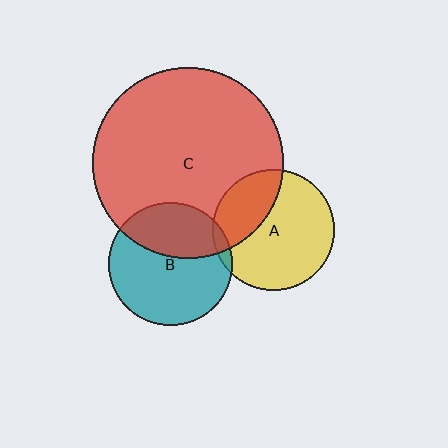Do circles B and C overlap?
Yes.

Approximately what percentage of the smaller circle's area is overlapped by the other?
Approximately 35%.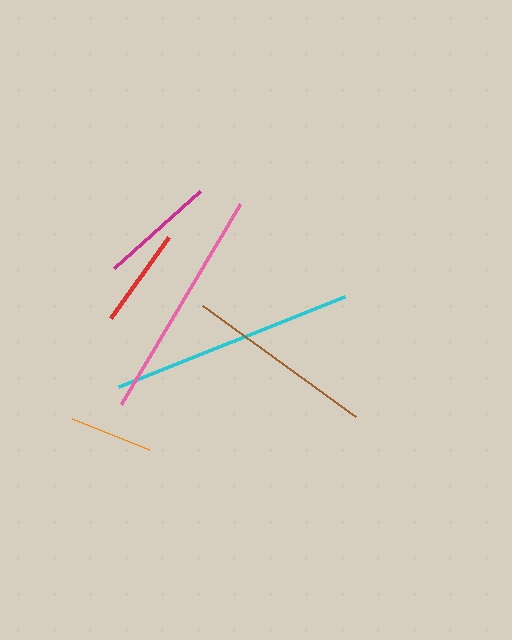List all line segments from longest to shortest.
From longest to shortest: cyan, pink, brown, magenta, red, orange.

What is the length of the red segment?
The red segment is approximately 99 pixels long.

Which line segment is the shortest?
The orange line is the shortest at approximately 83 pixels.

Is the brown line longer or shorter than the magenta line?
The brown line is longer than the magenta line.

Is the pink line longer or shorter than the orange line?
The pink line is longer than the orange line.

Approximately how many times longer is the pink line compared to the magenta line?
The pink line is approximately 2.0 times the length of the magenta line.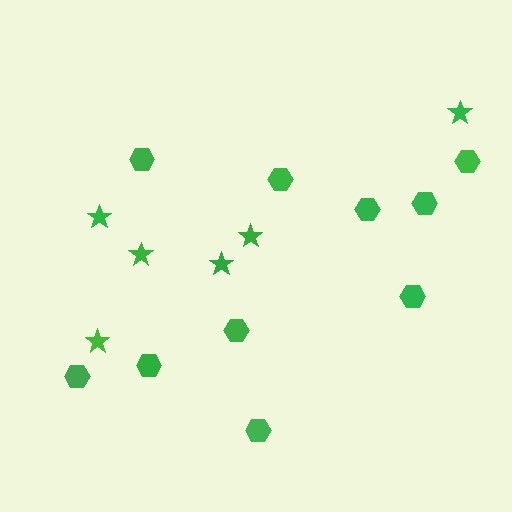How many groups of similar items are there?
There are 2 groups: one group of stars (6) and one group of hexagons (10).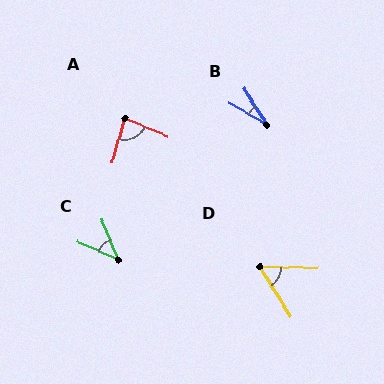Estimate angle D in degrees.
Approximately 57 degrees.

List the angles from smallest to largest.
B (27°), C (44°), D (57°), A (82°).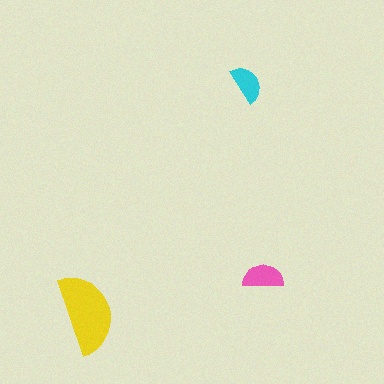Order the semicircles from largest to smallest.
the yellow one, the pink one, the cyan one.